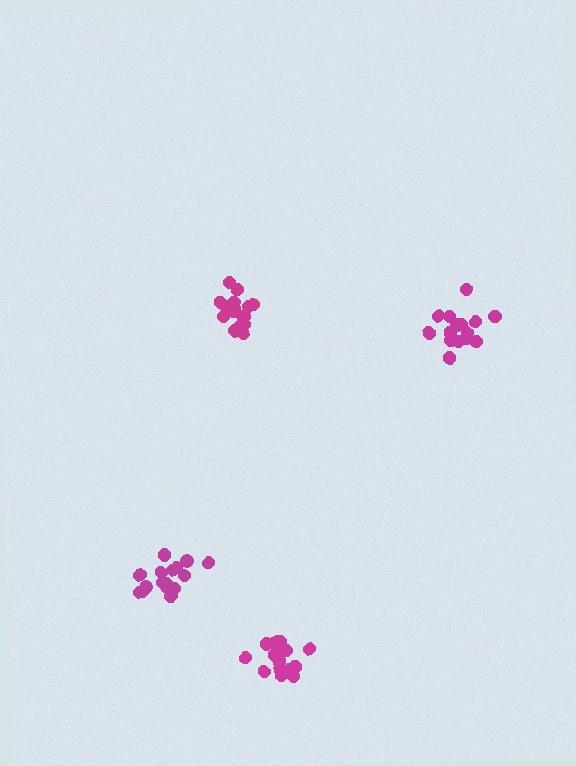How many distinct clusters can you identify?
There are 4 distinct clusters.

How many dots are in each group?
Group 1: 16 dots, Group 2: 15 dots, Group 3: 16 dots, Group 4: 15 dots (62 total).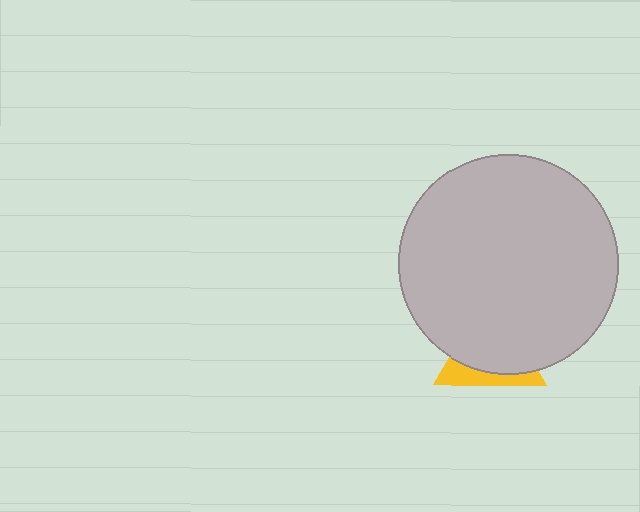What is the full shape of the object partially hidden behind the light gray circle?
The partially hidden object is a yellow triangle.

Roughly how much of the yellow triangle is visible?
A small part of it is visible (roughly 30%).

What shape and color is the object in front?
The object in front is a light gray circle.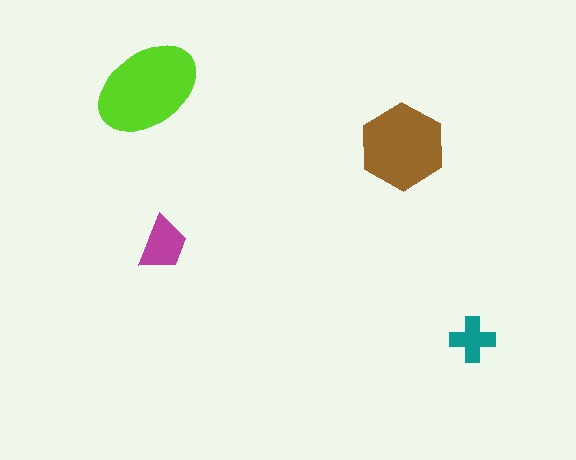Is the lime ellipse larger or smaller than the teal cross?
Larger.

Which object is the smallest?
The teal cross.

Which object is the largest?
The lime ellipse.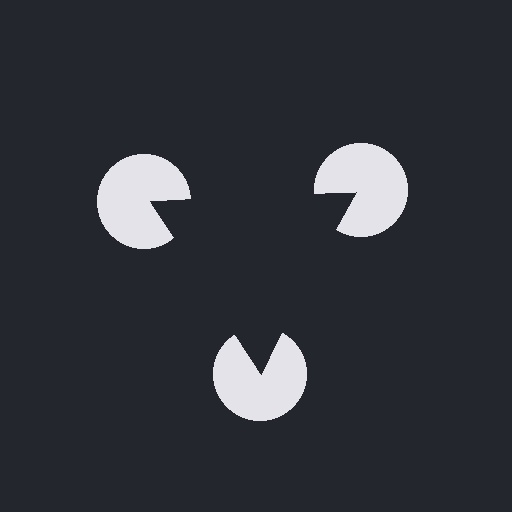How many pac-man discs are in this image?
There are 3 — one at each vertex of the illusory triangle.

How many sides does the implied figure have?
3 sides.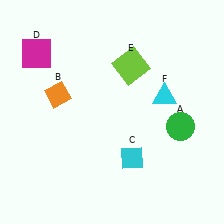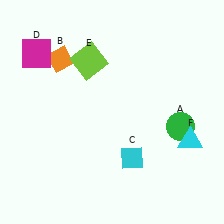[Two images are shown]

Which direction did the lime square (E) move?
The lime square (E) moved left.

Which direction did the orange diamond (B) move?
The orange diamond (B) moved up.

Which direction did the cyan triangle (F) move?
The cyan triangle (F) moved down.